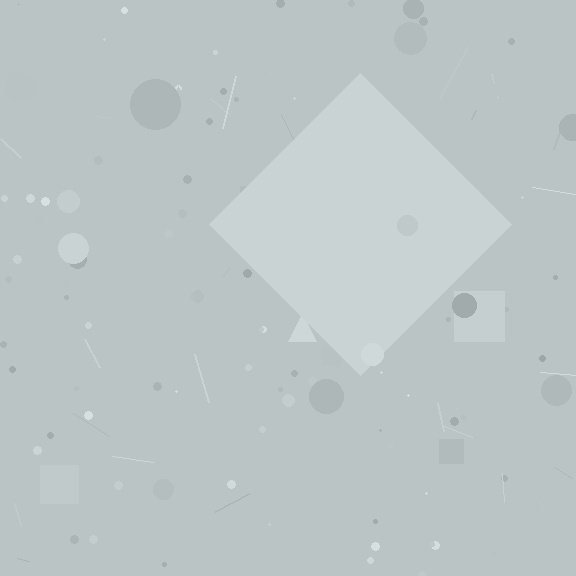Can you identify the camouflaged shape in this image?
The camouflaged shape is a diamond.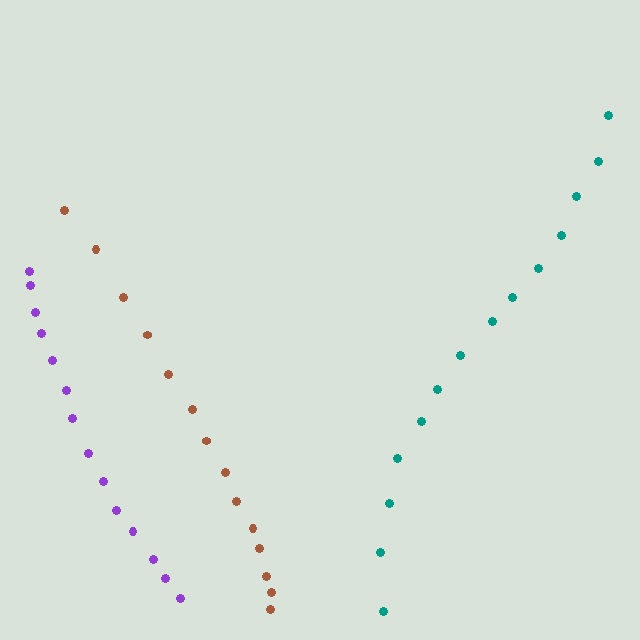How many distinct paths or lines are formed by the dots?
There are 3 distinct paths.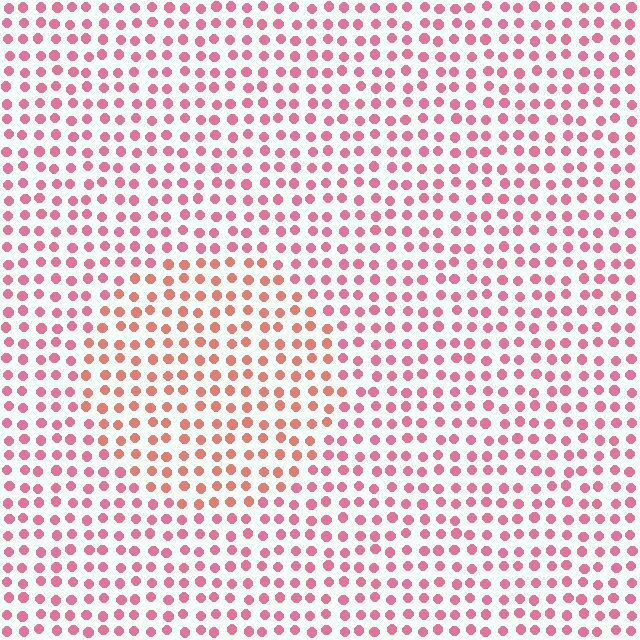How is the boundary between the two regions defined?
The boundary is defined purely by a slight shift in hue (about 27 degrees). Spacing, size, and orientation are identical on both sides.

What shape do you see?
I see a circle.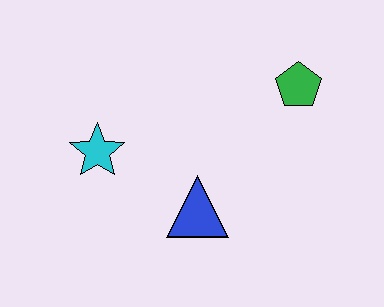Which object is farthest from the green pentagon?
The cyan star is farthest from the green pentagon.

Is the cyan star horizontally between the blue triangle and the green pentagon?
No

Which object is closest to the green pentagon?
The blue triangle is closest to the green pentagon.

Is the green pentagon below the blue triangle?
No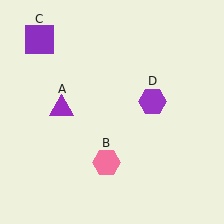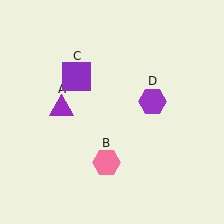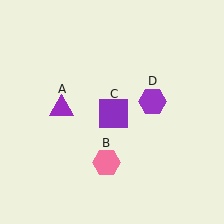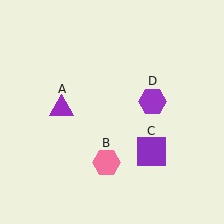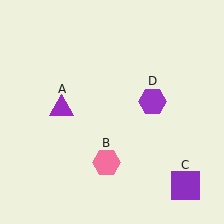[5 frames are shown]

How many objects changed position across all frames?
1 object changed position: purple square (object C).